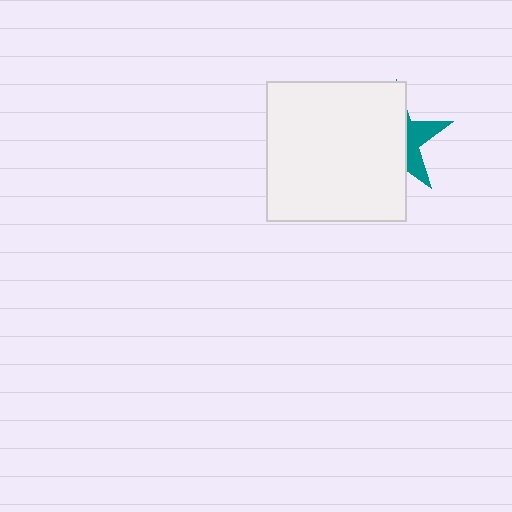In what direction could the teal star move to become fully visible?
The teal star could move right. That would shift it out from behind the white square entirely.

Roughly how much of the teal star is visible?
A small part of it is visible (roughly 30%).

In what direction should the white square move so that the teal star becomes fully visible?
The white square should move left. That is the shortest direction to clear the overlap and leave the teal star fully visible.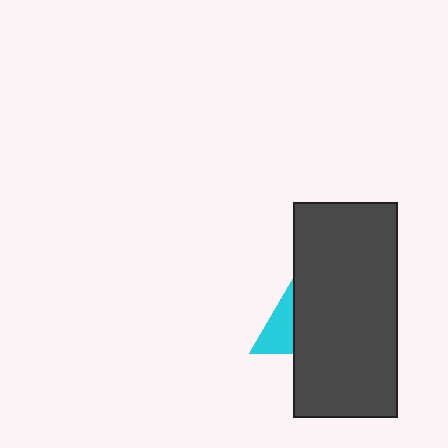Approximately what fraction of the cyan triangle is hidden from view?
Roughly 65% of the cyan triangle is hidden behind the dark gray rectangle.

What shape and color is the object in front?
The object in front is a dark gray rectangle.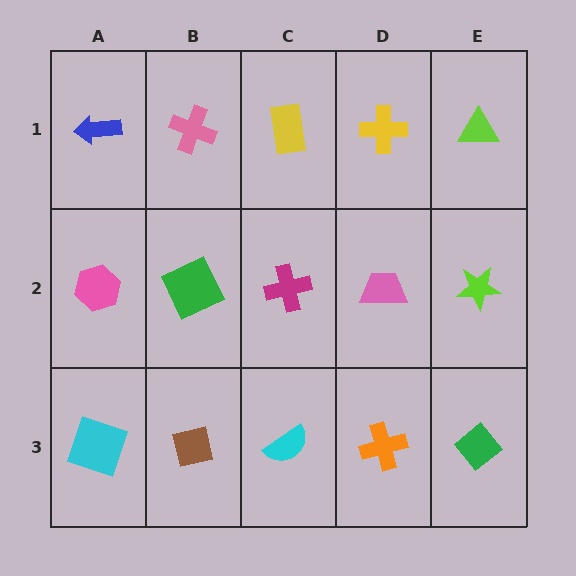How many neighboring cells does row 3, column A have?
2.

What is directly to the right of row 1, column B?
A yellow rectangle.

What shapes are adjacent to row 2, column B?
A pink cross (row 1, column B), a brown square (row 3, column B), a pink hexagon (row 2, column A), a magenta cross (row 2, column C).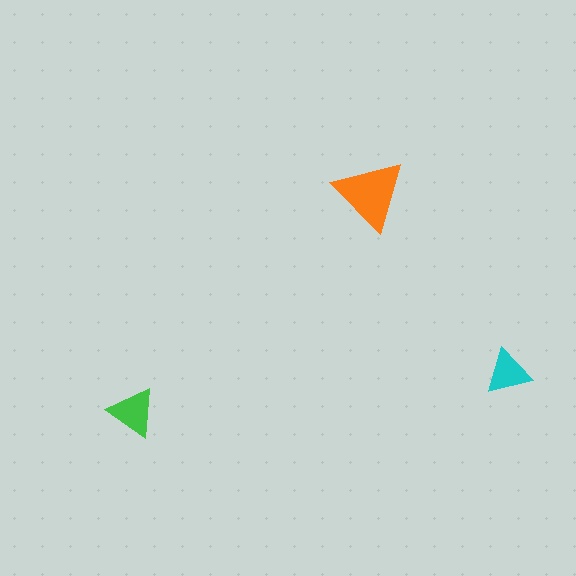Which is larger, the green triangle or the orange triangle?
The orange one.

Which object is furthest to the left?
The green triangle is leftmost.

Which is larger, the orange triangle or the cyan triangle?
The orange one.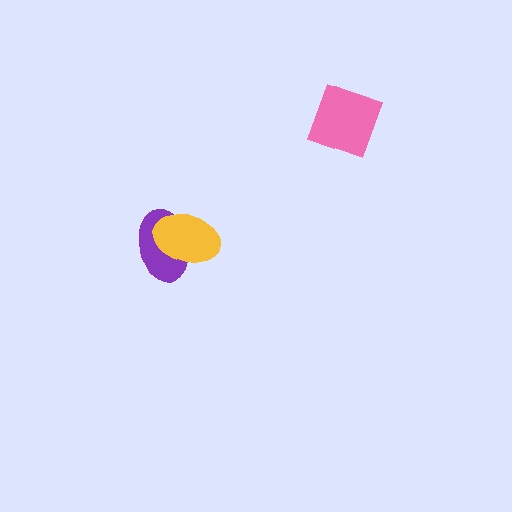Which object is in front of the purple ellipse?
The yellow ellipse is in front of the purple ellipse.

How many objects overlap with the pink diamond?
0 objects overlap with the pink diamond.